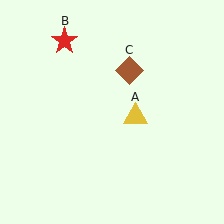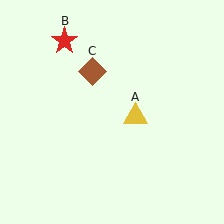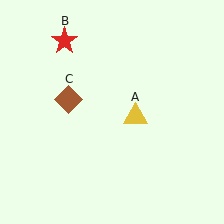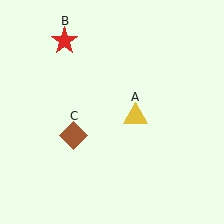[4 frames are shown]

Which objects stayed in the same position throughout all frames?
Yellow triangle (object A) and red star (object B) remained stationary.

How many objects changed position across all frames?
1 object changed position: brown diamond (object C).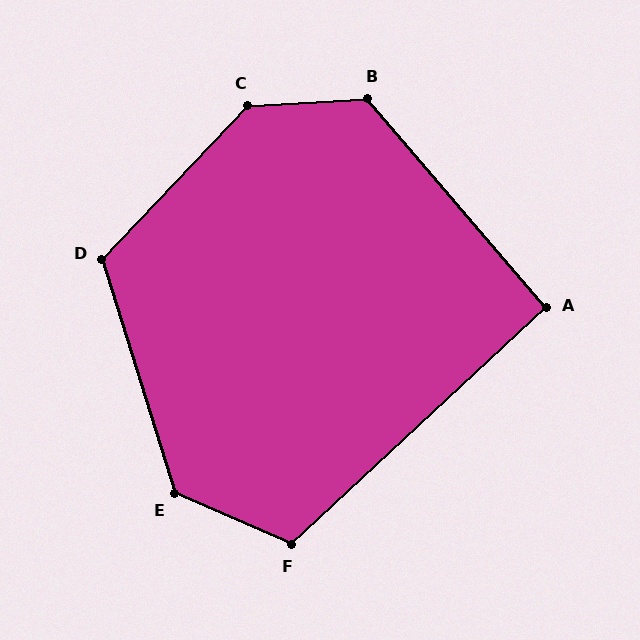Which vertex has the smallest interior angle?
A, at approximately 92 degrees.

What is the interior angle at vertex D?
Approximately 119 degrees (obtuse).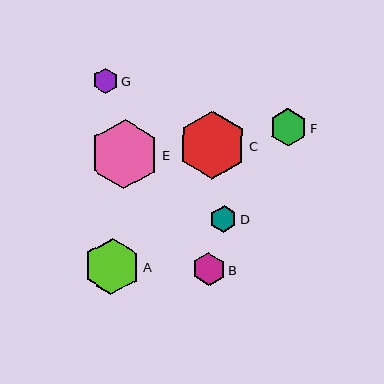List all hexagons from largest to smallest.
From largest to smallest: E, C, A, F, B, D, G.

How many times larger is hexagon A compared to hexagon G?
Hexagon A is approximately 2.3 times the size of hexagon G.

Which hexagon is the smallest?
Hexagon G is the smallest with a size of approximately 25 pixels.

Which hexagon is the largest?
Hexagon E is the largest with a size of approximately 69 pixels.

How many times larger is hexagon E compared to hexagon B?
Hexagon E is approximately 2.1 times the size of hexagon B.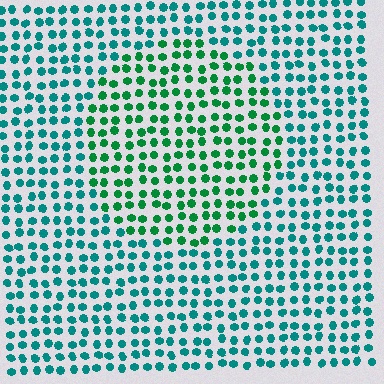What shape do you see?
I see a circle.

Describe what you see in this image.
The image is filled with small teal elements in a uniform arrangement. A circle-shaped region is visible where the elements are tinted to a slightly different hue, forming a subtle color boundary.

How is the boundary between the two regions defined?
The boundary is defined purely by a slight shift in hue (about 34 degrees). Spacing, size, and orientation are identical on both sides.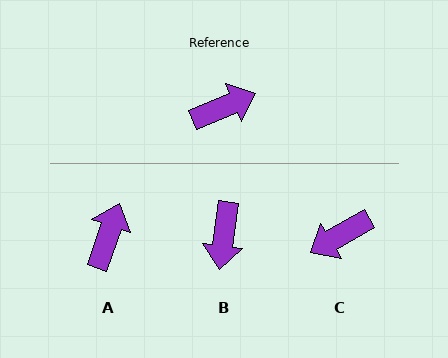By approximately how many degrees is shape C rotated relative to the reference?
Approximately 172 degrees clockwise.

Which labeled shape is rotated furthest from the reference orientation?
C, about 172 degrees away.